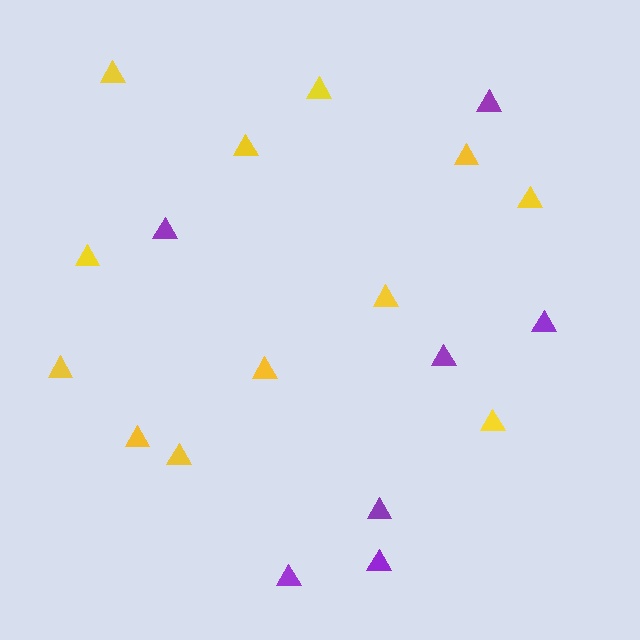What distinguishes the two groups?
There are 2 groups: one group of yellow triangles (12) and one group of purple triangles (7).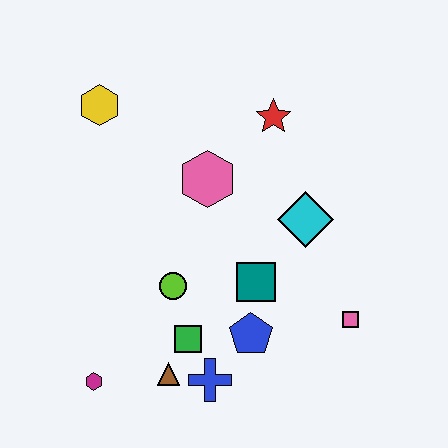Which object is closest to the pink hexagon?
The red star is closest to the pink hexagon.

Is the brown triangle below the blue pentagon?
Yes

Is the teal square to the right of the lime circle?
Yes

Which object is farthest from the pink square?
The yellow hexagon is farthest from the pink square.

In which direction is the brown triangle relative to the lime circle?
The brown triangle is below the lime circle.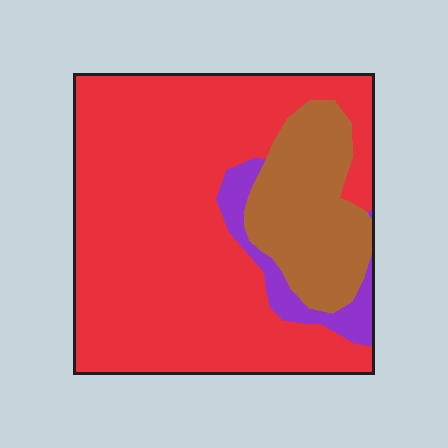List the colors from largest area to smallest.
From largest to smallest: red, brown, purple.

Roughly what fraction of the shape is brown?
Brown takes up about one fifth (1/5) of the shape.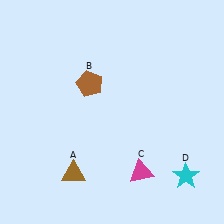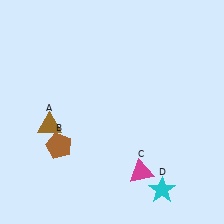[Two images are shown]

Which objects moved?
The objects that moved are: the brown triangle (A), the brown pentagon (B), the cyan star (D).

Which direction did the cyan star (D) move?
The cyan star (D) moved left.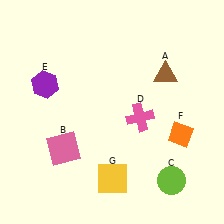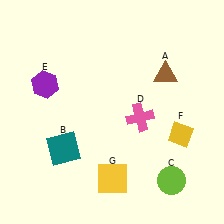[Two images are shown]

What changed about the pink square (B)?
In Image 1, B is pink. In Image 2, it changed to teal.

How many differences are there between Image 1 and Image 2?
There are 2 differences between the two images.